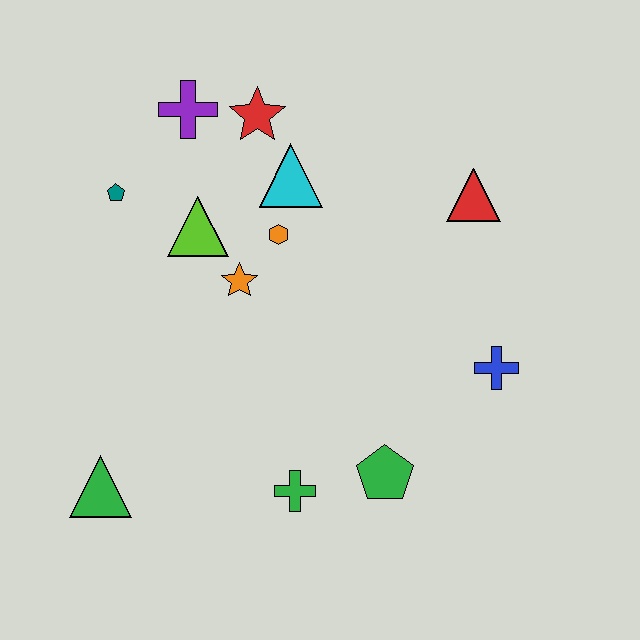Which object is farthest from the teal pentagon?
The blue cross is farthest from the teal pentagon.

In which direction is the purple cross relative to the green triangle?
The purple cross is above the green triangle.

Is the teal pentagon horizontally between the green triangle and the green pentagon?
Yes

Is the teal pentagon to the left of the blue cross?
Yes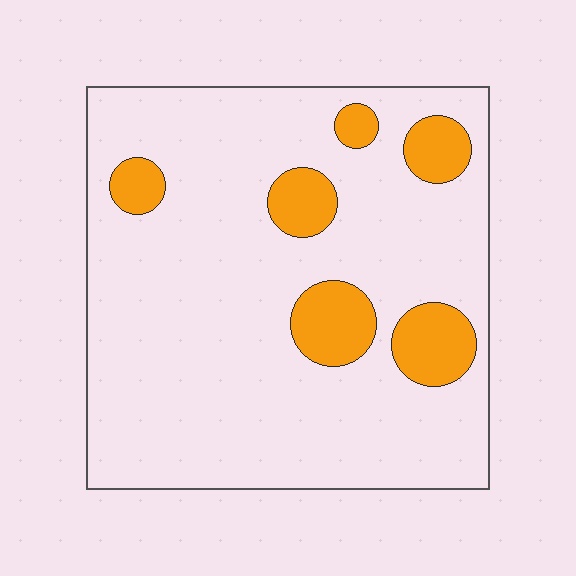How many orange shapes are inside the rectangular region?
6.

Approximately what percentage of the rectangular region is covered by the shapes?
Approximately 15%.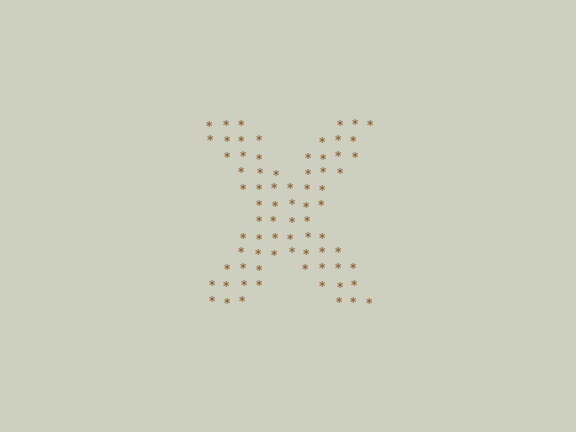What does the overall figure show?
The overall figure shows the letter X.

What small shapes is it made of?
It is made of small asterisks.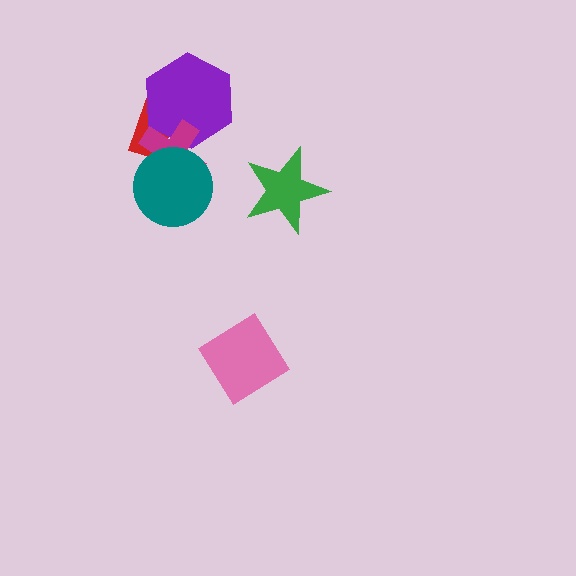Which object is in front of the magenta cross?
The teal circle is in front of the magenta cross.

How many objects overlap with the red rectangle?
2 objects overlap with the red rectangle.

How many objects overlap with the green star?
0 objects overlap with the green star.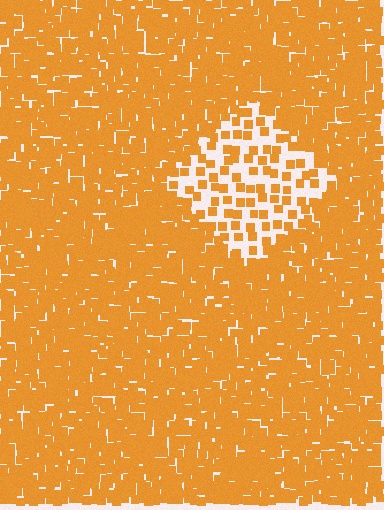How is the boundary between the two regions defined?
The boundary is defined by a change in element density (approximately 2.8x ratio). All elements are the same color, size, and shape.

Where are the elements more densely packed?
The elements are more densely packed outside the diamond boundary.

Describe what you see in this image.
The image contains small orange elements arranged at two different densities. A diamond-shaped region is visible where the elements are less densely packed than the surrounding area.